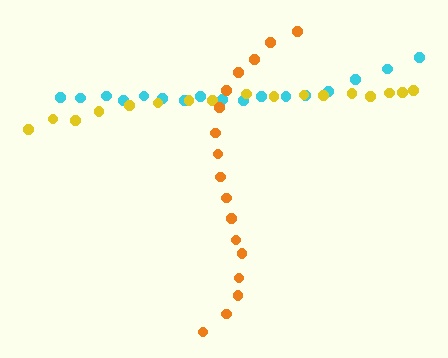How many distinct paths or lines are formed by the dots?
There are 3 distinct paths.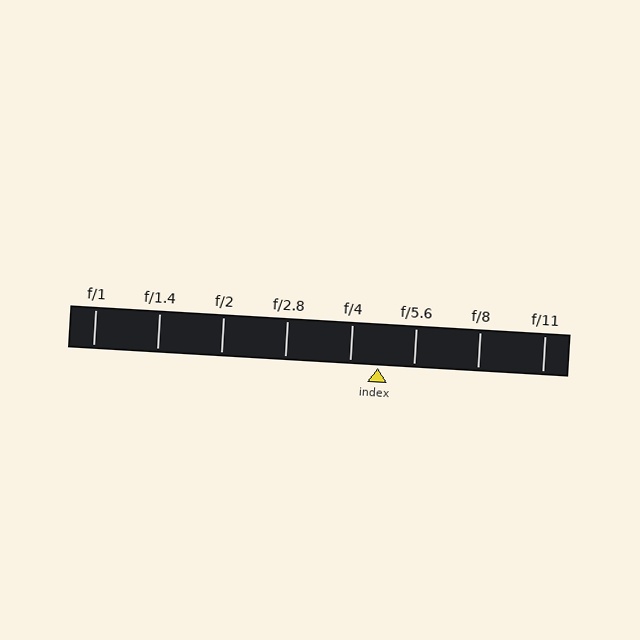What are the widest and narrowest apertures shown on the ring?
The widest aperture shown is f/1 and the narrowest is f/11.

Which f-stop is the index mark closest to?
The index mark is closest to f/4.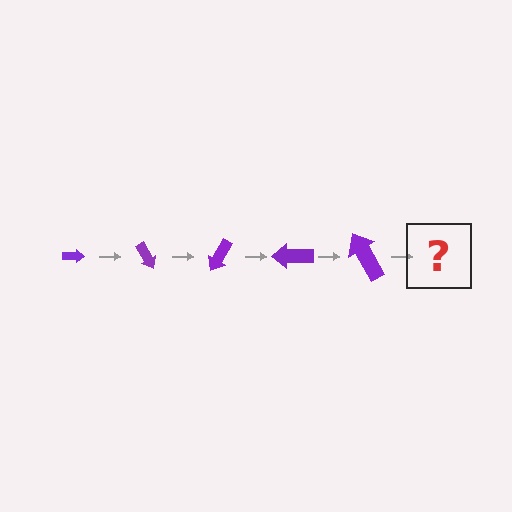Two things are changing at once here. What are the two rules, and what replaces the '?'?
The two rules are that the arrow grows larger each step and it rotates 60 degrees each step. The '?' should be an arrow, larger than the previous one and rotated 300 degrees from the start.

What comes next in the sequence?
The next element should be an arrow, larger than the previous one and rotated 300 degrees from the start.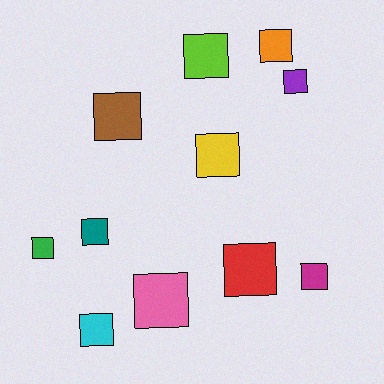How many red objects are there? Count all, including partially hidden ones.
There is 1 red object.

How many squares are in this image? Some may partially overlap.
There are 11 squares.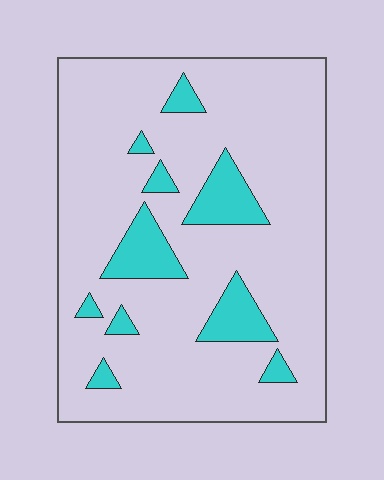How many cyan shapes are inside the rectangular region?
10.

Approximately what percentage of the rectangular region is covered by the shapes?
Approximately 15%.